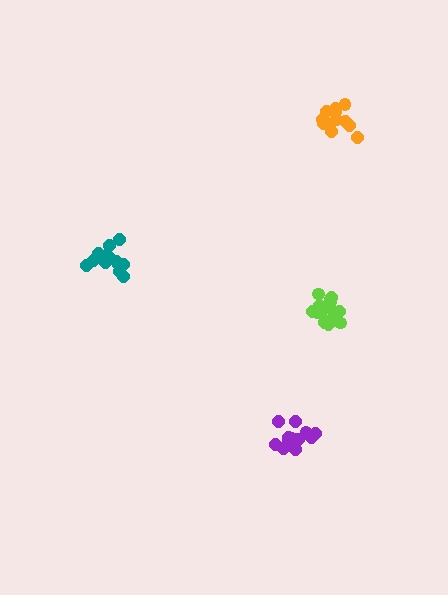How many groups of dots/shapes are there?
There are 4 groups.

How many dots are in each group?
Group 1: 14 dots, Group 2: 13 dots, Group 3: 16 dots, Group 4: 13 dots (56 total).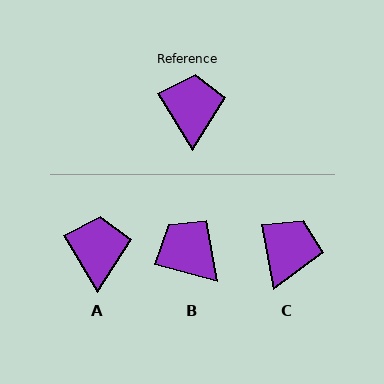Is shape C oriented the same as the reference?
No, it is off by about 21 degrees.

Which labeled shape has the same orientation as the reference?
A.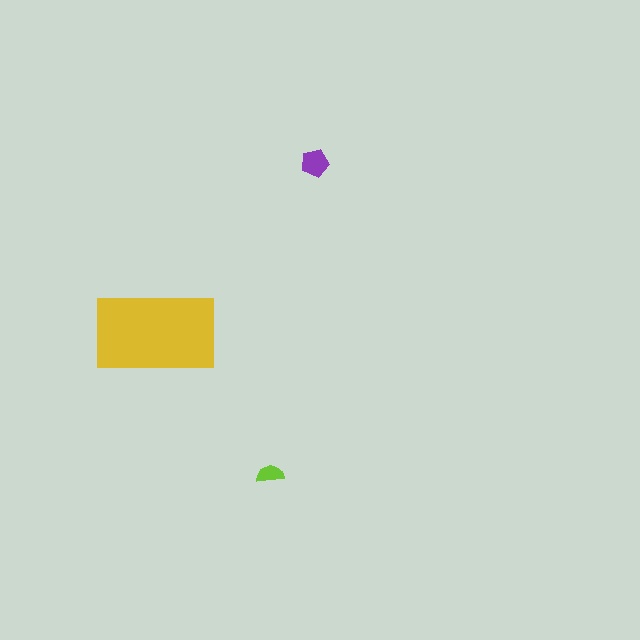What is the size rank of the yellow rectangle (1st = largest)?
1st.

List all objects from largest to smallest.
The yellow rectangle, the purple pentagon, the lime semicircle.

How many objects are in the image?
There are 3 objects in the image.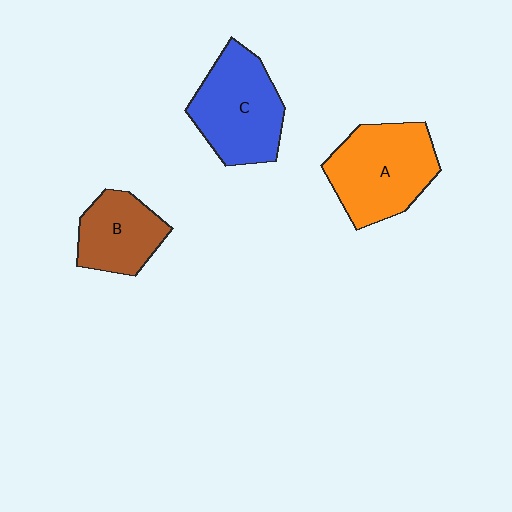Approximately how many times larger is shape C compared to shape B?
Approximately 1.4 times.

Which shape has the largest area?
Shape A (orange).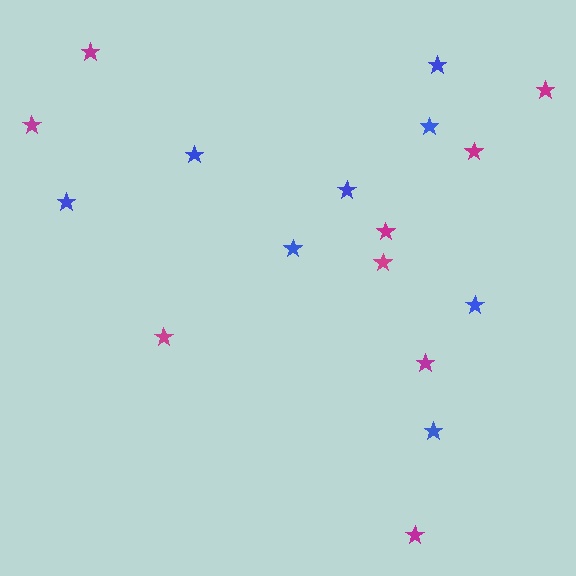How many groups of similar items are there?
There are 2 groups: one group of blue stars (8) and one group of magenta stars (9).